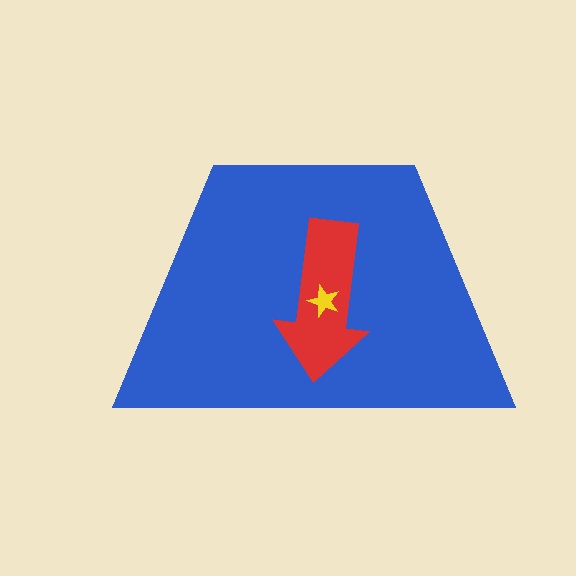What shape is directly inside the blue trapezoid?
The red arrow.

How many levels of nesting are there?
3.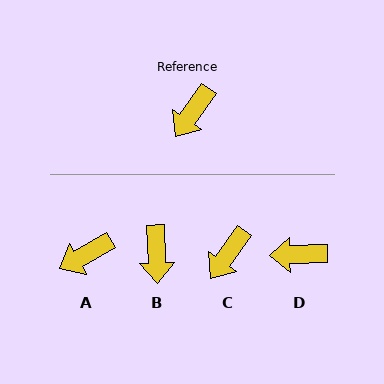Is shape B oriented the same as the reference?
No, it is off by about 38 degrees.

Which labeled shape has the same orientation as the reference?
C.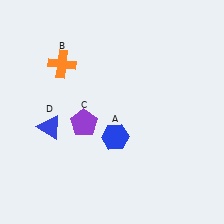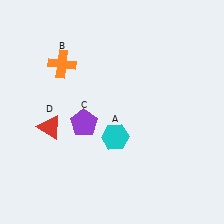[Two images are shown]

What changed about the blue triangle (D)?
In Image 1, D is blue. In Image 2, it changed to red.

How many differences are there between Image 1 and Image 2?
There are 2 differences between the two images.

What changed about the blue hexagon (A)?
In Image 1, A is blue. In Image 2, it changed to cyan.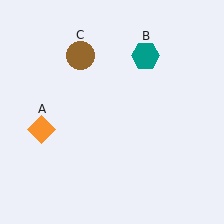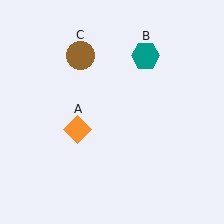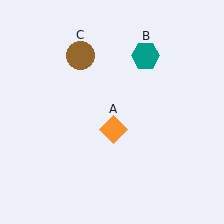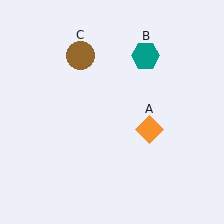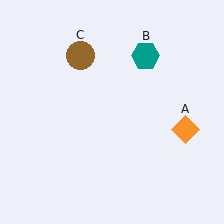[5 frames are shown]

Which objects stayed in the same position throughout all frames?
Teal hexagon (object B) and brown circle (object C) remained stationary.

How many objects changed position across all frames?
1 object changed position: orange diamond (object A).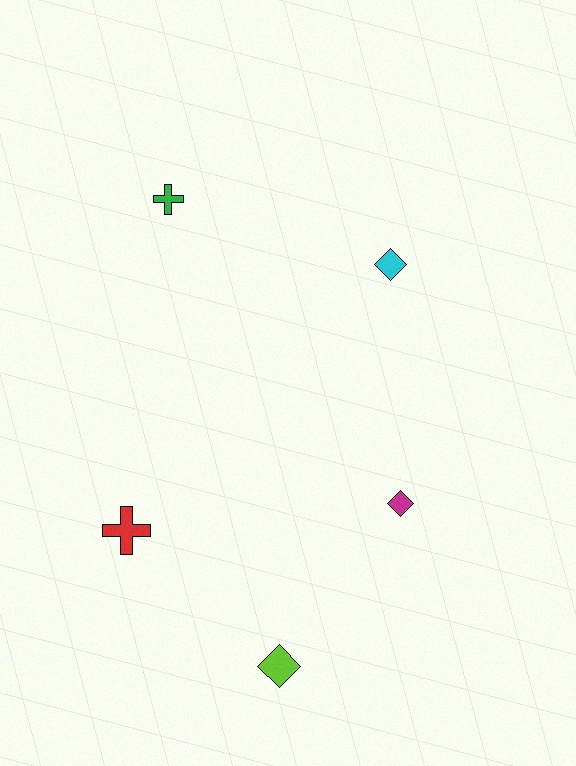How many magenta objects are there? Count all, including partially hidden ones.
There is 1 magenta object.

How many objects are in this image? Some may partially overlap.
There are 5 objects.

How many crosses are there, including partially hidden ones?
There are 2 crosses.